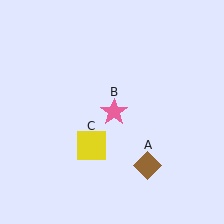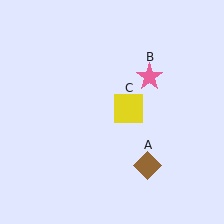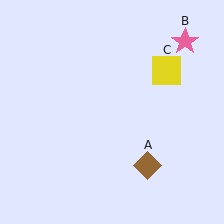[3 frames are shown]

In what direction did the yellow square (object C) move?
The yellow square (object C) moved up and to the right.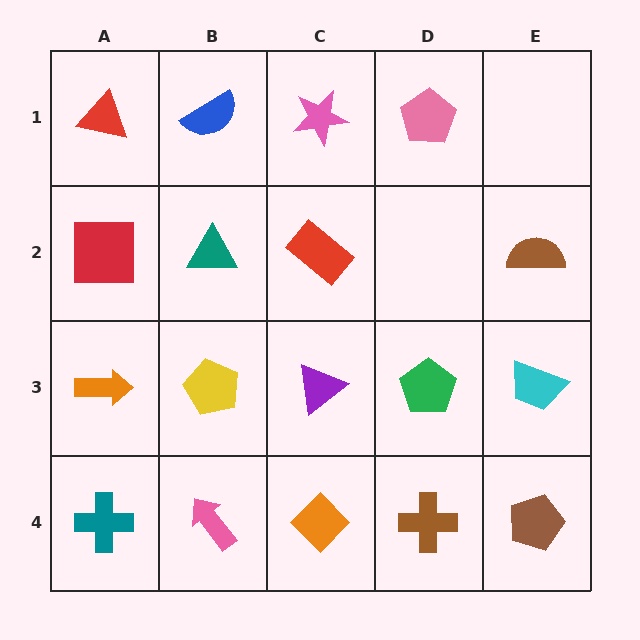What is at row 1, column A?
A red triangle.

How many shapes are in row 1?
4 shapes.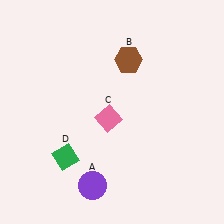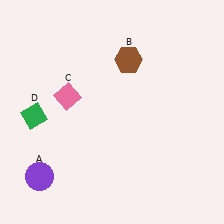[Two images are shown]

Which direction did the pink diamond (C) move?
The pink diamond (C) moved left.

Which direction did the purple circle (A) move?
The purple circle (A) moved left.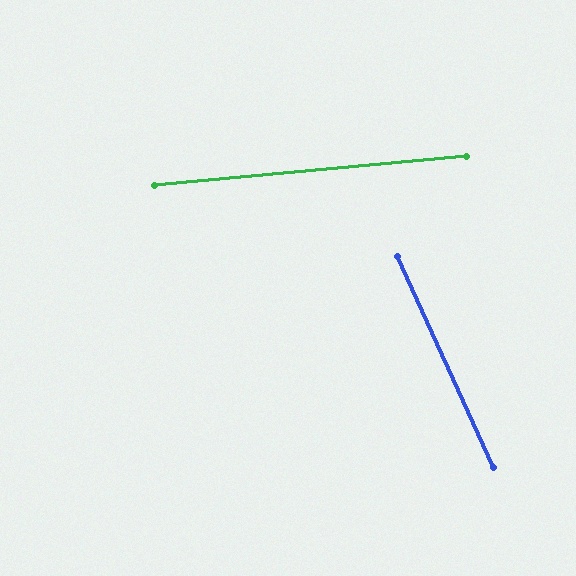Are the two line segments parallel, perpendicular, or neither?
Neither parallel nor perpendicular — they differ by about 71°.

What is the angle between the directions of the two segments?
Approximately 71 degrees.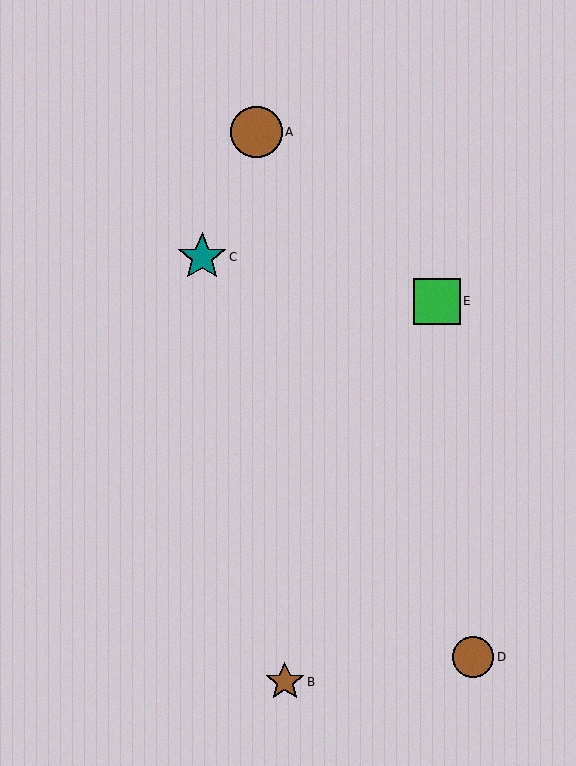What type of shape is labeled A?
Shape A is a brown circle.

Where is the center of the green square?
The center of the green square is at (437, 301).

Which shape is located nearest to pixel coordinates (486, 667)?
The brown circle (labeled D) at (473, 657) is nearest to that location.